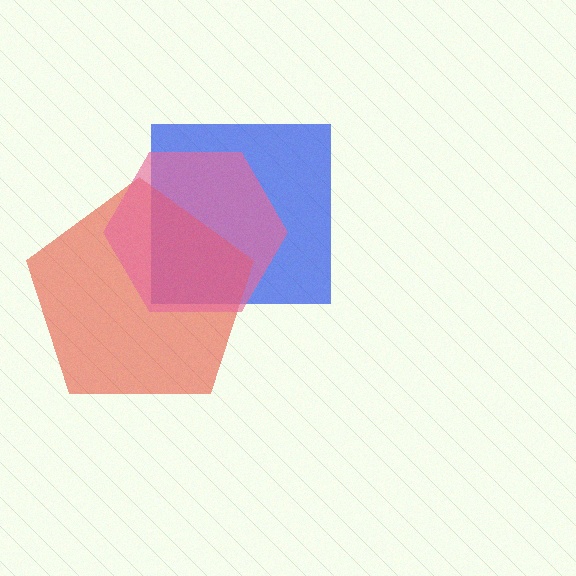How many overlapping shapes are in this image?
There are 3 overlapping shapes in the image.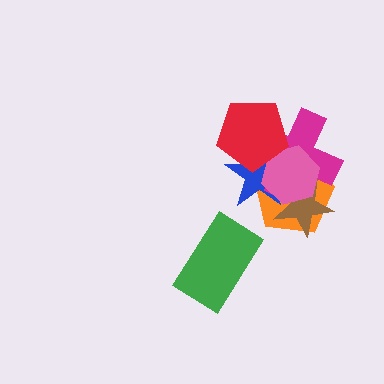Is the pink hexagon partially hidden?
Yes, it is partially covered by another shape.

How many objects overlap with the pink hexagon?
5 objects overlap with the pink hexagon.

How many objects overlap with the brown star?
4 objects overlap with the brown star.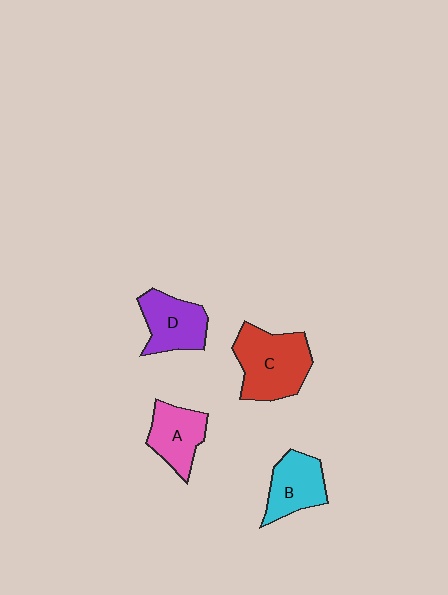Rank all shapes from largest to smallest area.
From largest to smallest: C (red), D (purple), B (cyan), A (pink).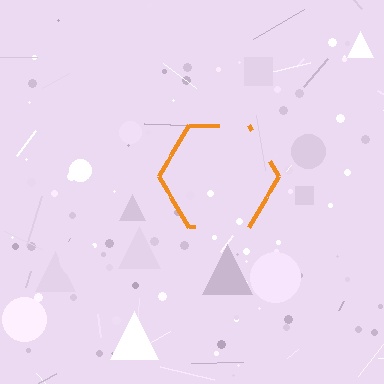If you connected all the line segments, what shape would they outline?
They would outline a hexagon.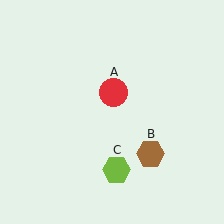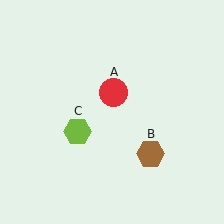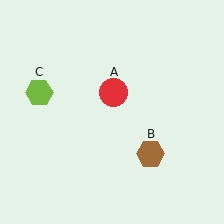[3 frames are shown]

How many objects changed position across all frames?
1 object changed position: lime hexagon (object C).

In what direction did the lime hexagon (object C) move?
The lime hexagon (object C) moved up and to the left.